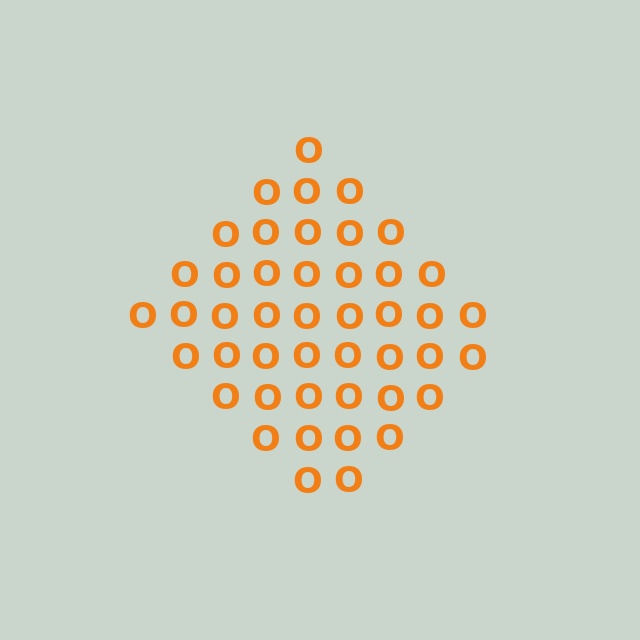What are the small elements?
The small elements are letter O's.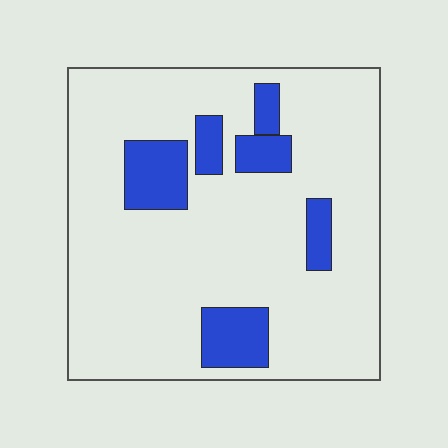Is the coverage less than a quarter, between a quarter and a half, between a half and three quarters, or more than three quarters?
Less than a quarter.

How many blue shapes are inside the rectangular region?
6.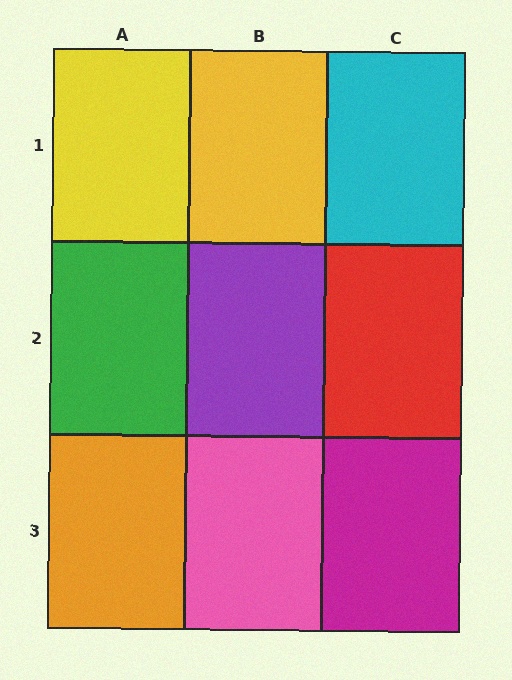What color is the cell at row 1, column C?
Cyan.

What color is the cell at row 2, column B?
Purple.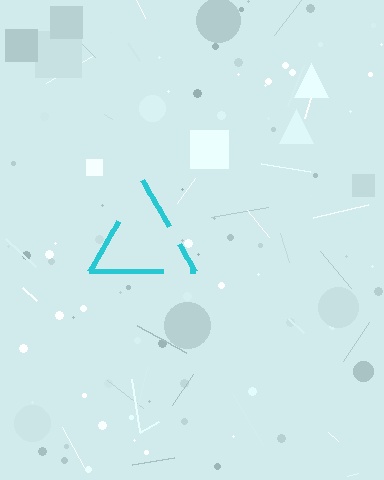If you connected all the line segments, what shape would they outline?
They would outline a triangle.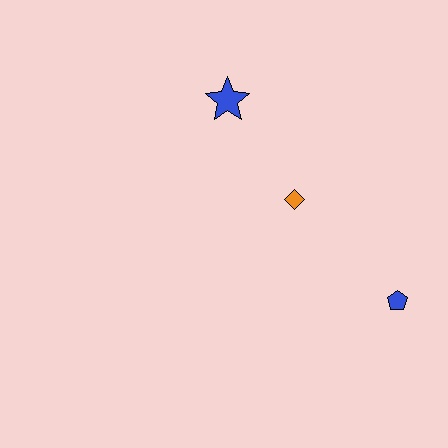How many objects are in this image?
There are 3 objects.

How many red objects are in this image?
There are no red objects.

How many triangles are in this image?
There are no triangles.